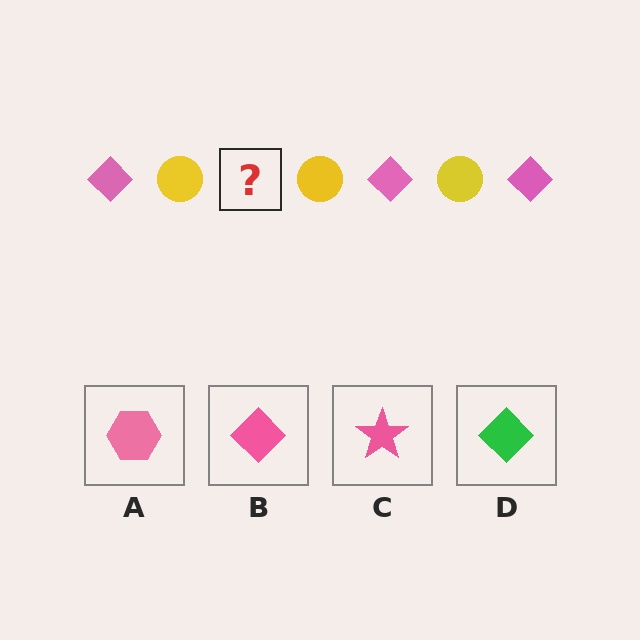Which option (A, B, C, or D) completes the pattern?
B.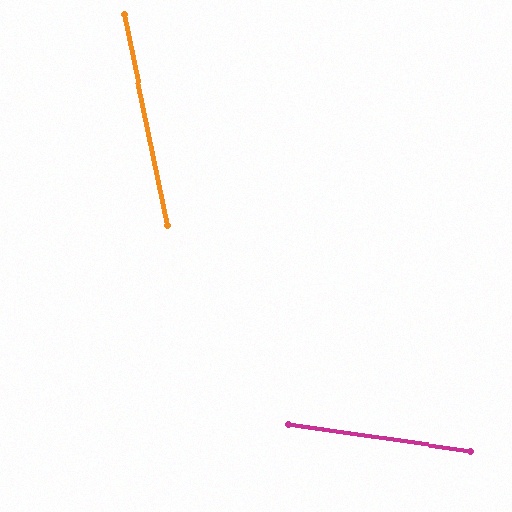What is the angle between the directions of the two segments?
Approximately 70 degrees.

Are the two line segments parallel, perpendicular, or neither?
Neither parallel nor perpendicular — they differ by about 70°.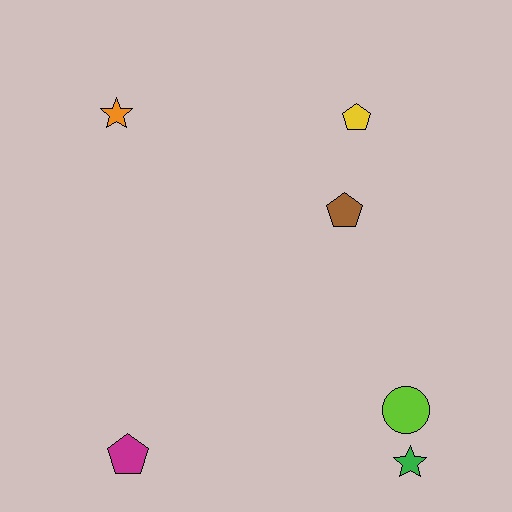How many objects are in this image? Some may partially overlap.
There are 6 objects.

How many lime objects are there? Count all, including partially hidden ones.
There is 1 lime object.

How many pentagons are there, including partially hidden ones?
There are 3 pentagons.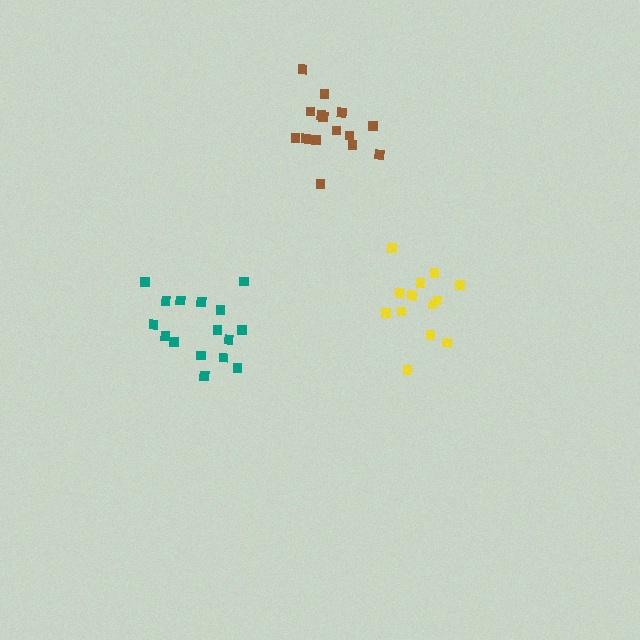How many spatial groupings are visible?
There are 3 spatial groupings.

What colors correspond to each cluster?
The clusters are colored: teal, yellow, brown.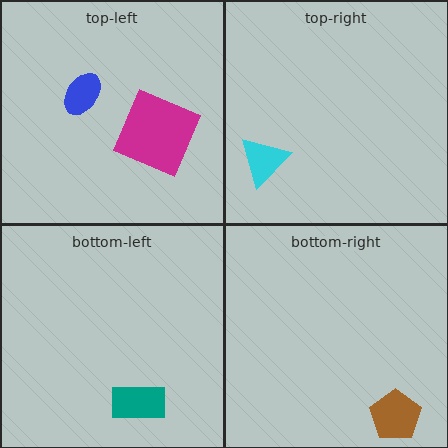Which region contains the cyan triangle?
The top-right region.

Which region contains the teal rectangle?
The bottom-left region.